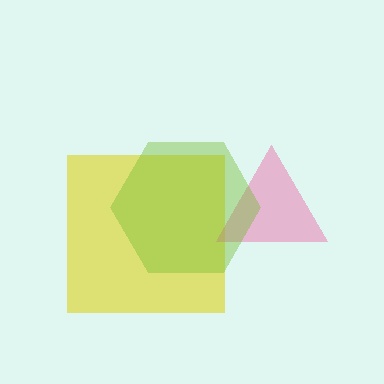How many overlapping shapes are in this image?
There are 3 overlapping shapes in the image.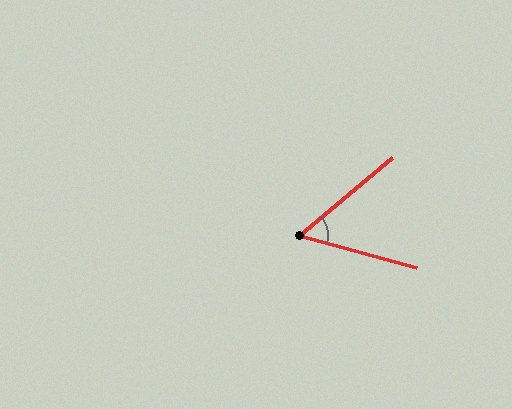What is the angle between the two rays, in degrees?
Approximately 55 degrees.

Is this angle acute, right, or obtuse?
It is acute.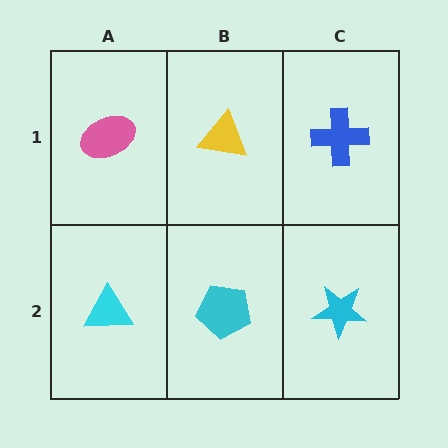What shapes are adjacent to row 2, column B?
A yellow triangle (row 1, column B), a cyan triangle (row 2, column A), a cyan star (row 2, column C).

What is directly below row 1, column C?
A cyan star.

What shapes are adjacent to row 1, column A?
A cyan triangle (row 2, column A), a yellow triangle (row 1, column B).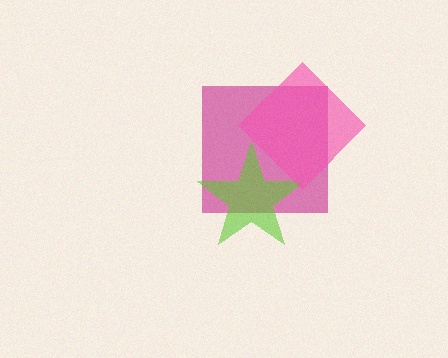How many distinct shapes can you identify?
There are 3 distinct shapes: a magenta square, a lime star, a pink diamond.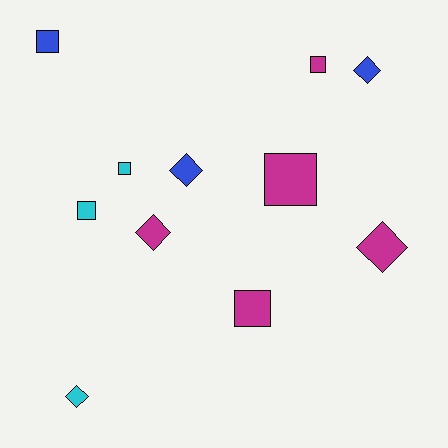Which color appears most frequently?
Magenta, with 5 objects.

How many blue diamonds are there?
There are 2 blue diamonds.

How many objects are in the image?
There are 11 objects.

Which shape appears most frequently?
Square, with 6 objects.